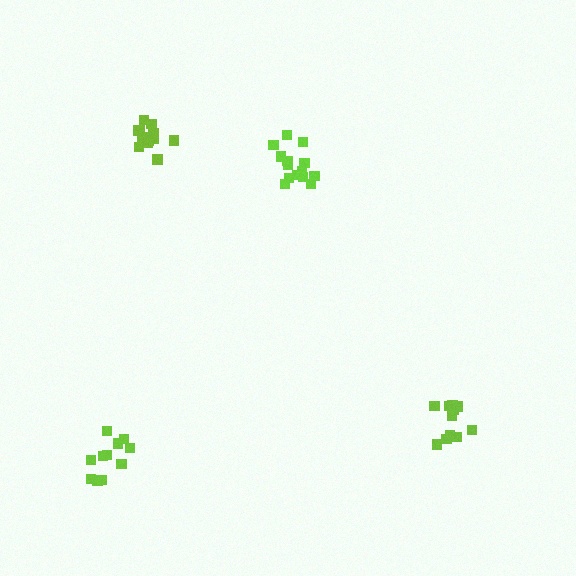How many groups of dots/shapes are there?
There are 4 groups.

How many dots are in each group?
Group 1: 12 dots, Group 2: 13 dots, Group 3: 14 dots, Group 4: 11 dots (50 total).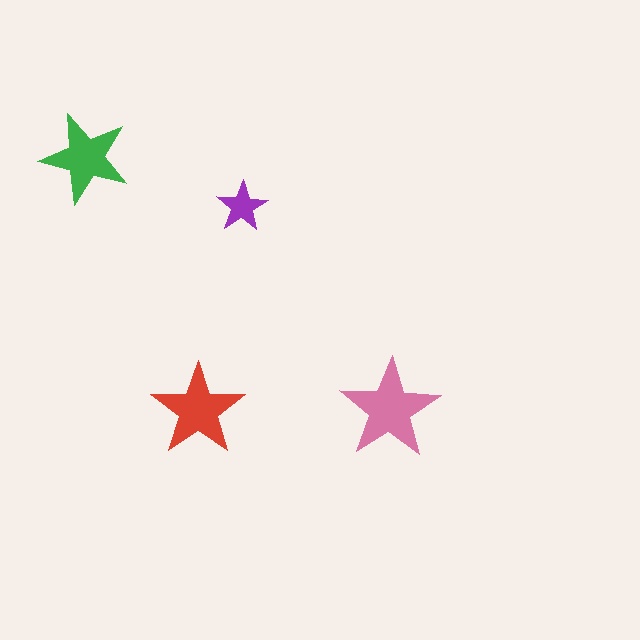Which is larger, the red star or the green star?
The red one.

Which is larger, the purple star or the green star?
The green one.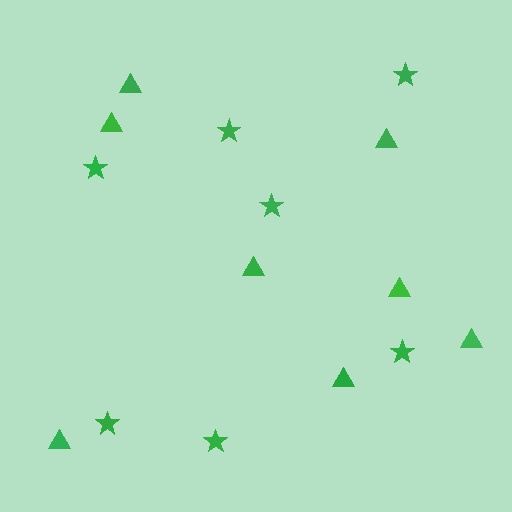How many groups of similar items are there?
There are 2 groups: one group of stars (7) and one group of triangles (8).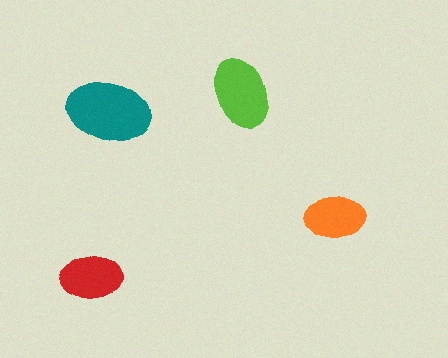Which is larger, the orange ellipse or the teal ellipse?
The teal one.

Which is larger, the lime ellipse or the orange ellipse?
The lime one.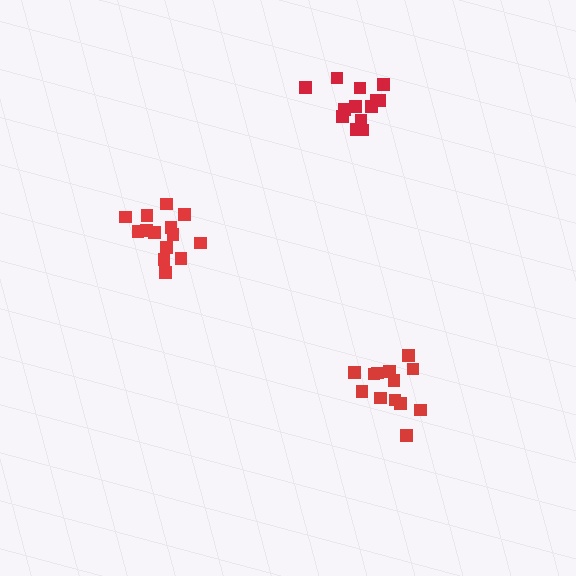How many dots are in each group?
Group 1: 14 dots, Group 2: 13 dots, Group 3: 13 dots (40 total).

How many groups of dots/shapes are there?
There are 3 groups.